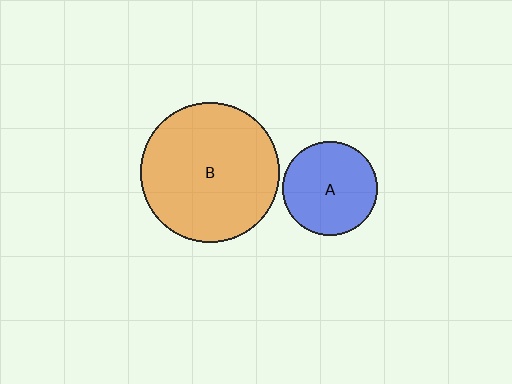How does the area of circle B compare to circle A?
Approximately 2.2 times.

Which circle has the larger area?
Circle B (orange).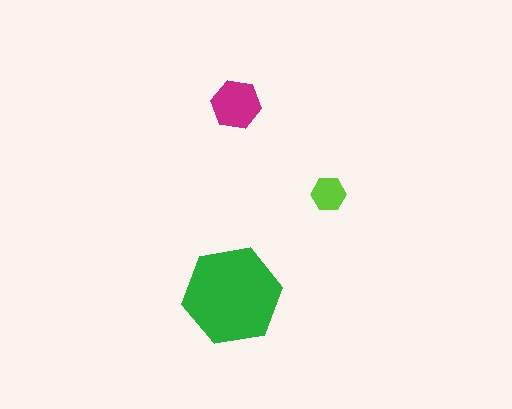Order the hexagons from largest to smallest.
the green one, the magenta one, the lime one.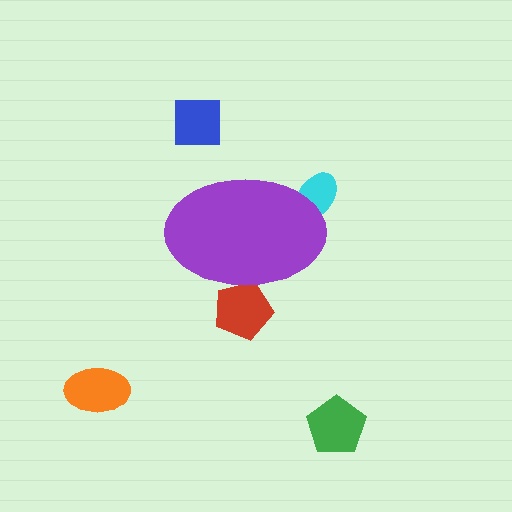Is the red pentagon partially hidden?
Yes, the red pentagon is partially hidden behind the purple ellipse.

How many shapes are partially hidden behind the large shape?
2 shapes are partially hidden.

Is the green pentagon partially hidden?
No, the green pentagon is fully visible.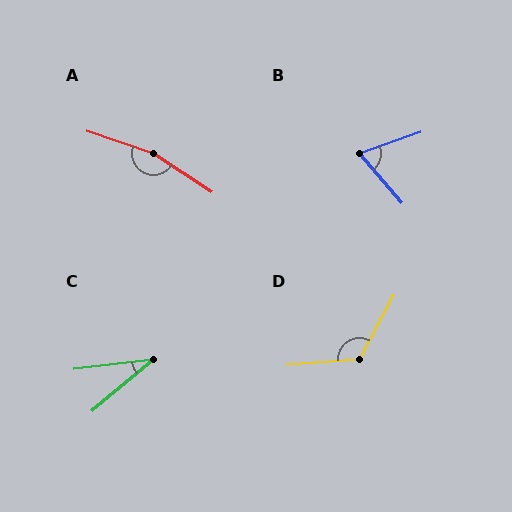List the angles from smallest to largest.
C (33°), B (69°), D (123°), A (165°).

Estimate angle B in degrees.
Approximately 69 degrees.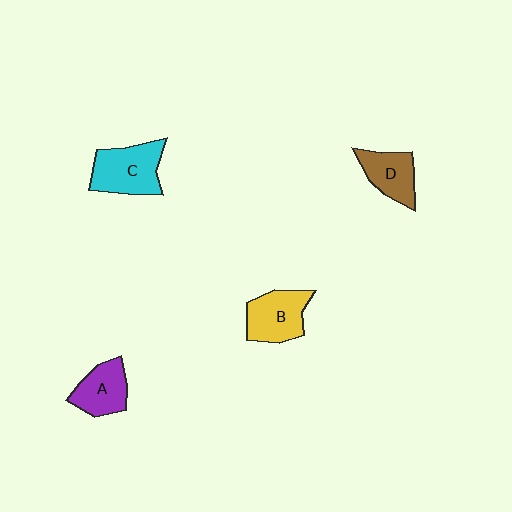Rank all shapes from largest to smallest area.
From largest to smallest: C (cyan), B (yellow), A (purple), D (brown).